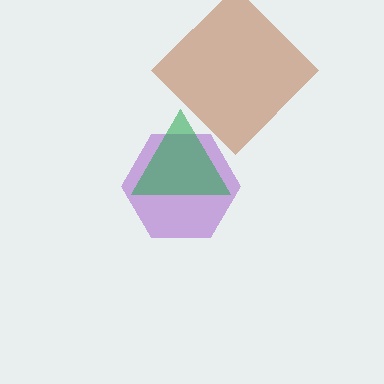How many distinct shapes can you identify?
There are 3 distinct shapes: a purple hexagon, a brown diamond, a green triangle.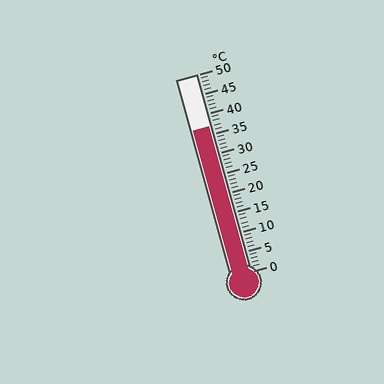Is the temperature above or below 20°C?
The temperature is above 20°C.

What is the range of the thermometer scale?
The thermometer scale ranges from 0°C to 50°C.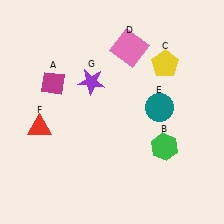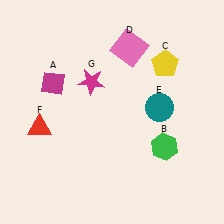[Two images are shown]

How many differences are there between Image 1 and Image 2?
There is 1 difference between the two images.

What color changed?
The star (G) changed from purple in Image 1 to magenta in Image 2.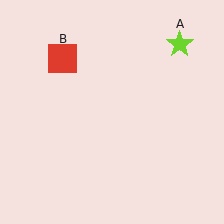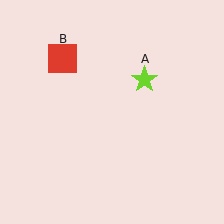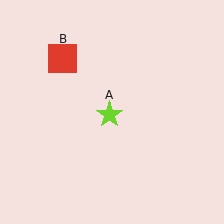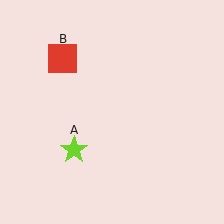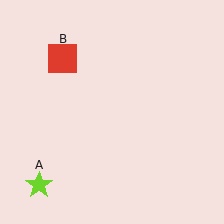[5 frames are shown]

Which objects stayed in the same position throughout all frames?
Red square (object B) remained stationary.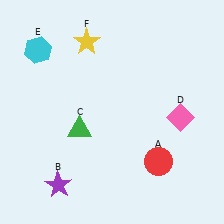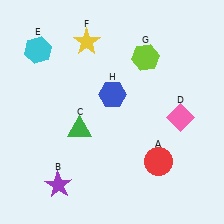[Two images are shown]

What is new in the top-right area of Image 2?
A blue hexagon (H) was added in the top-right area of Image 2.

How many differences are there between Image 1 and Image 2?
There are 2 differences between the two images.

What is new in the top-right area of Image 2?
A lime hexagon (G) was added in the top-right area of Image 2.